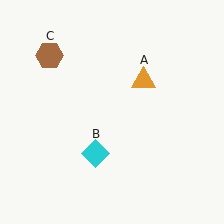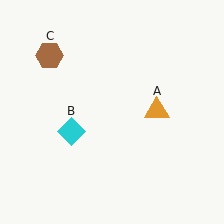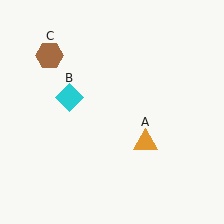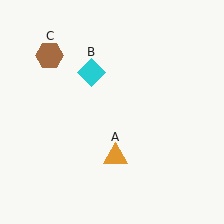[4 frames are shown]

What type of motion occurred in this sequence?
The orange triangle (object A), cyan diamond (object B) rotated clockwise around the center of the scene.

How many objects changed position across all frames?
2 objects changed position: orange triangle (object A), cyan diamond (object B).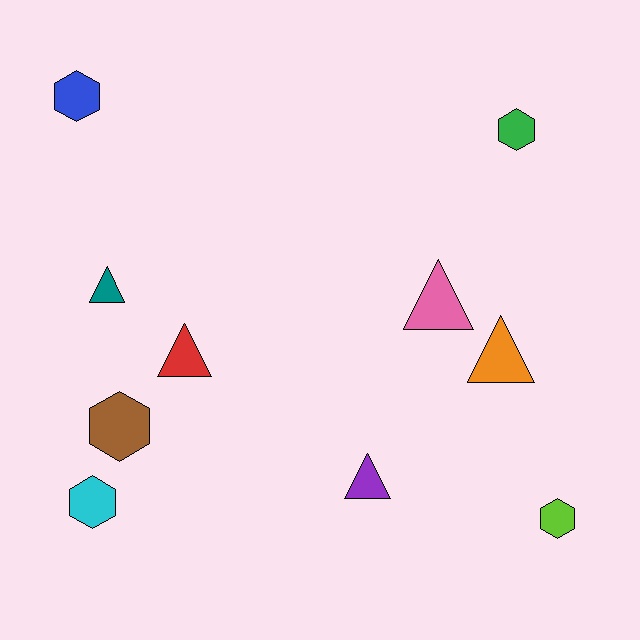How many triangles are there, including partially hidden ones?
There are 5 triangles.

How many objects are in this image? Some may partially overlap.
There are 10 objects.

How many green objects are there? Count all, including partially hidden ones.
There is 1 green object.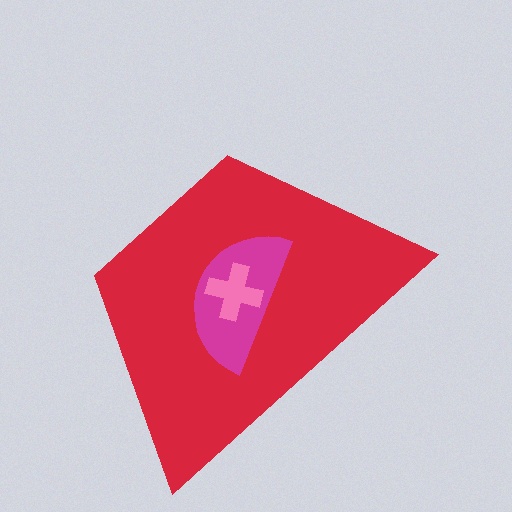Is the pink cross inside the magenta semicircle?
Yes.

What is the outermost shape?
The red trapezoid.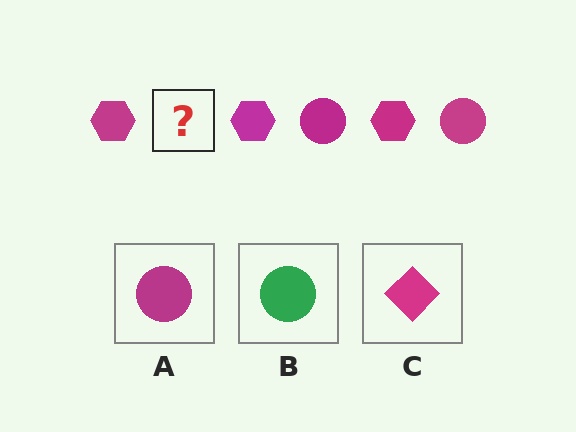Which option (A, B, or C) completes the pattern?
A.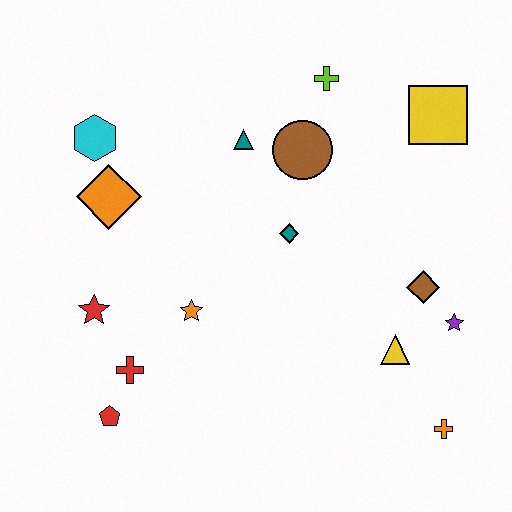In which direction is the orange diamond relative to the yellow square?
The orange diamond is to the left of the yellow square.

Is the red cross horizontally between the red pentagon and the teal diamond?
Yes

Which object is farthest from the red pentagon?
The yellow square is farthest from the red pentagon.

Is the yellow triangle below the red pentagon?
No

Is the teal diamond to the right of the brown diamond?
No